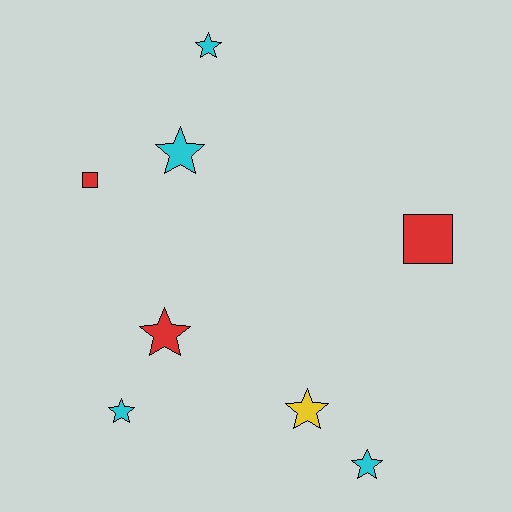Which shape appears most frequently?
Star, with 6 objects.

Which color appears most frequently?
Cyan, with 4 objects.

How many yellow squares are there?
There are no yellow squares.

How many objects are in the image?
There are 8 objects.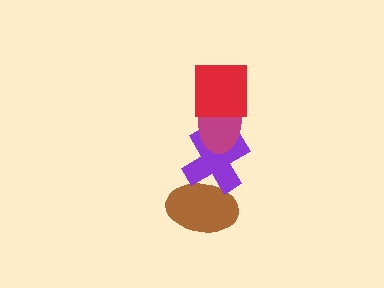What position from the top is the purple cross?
The purple cross is 3rd from the top.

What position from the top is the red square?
The red square is 1st from the top.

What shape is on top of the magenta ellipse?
The red square is on top of the magenta ellipse.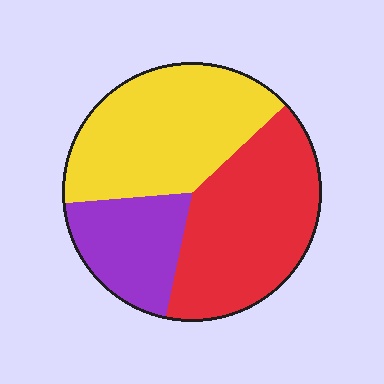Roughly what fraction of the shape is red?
Red takes up between a third and a half of the shape.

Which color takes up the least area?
Purple, at roughly 20%.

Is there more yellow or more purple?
Yellow.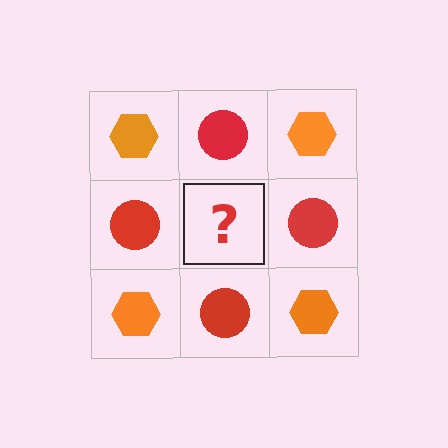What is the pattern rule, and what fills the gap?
The rule is that it alternates orange hexagon and red circle in a checkerboard pattern. The gap should be filled with an orange hexagon.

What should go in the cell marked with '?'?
The missing cell should contain an orange hexagon.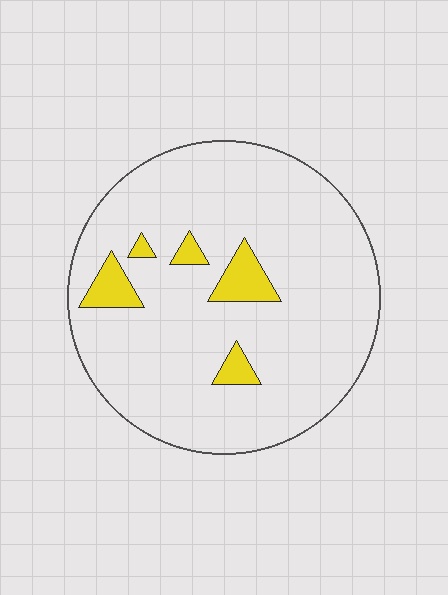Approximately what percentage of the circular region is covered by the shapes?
Approximately 10%.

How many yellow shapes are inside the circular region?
5.